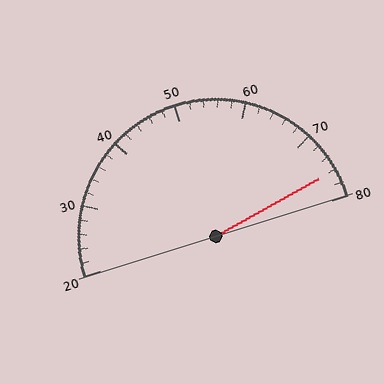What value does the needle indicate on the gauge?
The needle indicates approximately 76.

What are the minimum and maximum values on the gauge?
The gauge ranges from 20 to 80.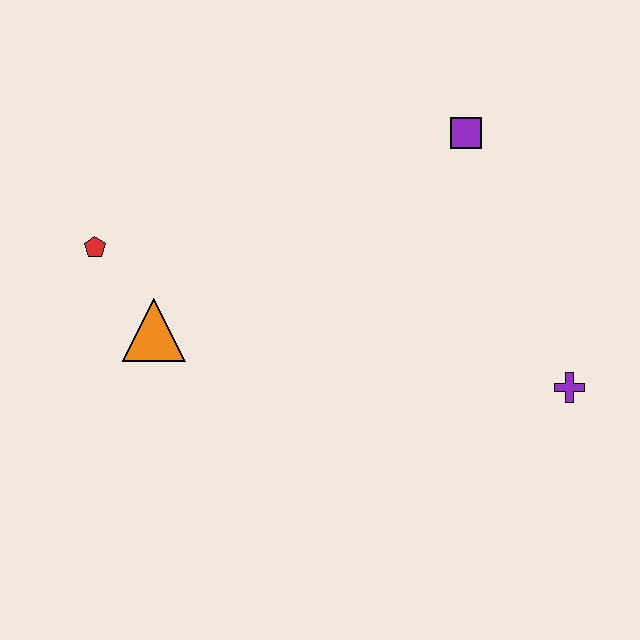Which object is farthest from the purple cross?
The red pentagon is farthest from the purple cross.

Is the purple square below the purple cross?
No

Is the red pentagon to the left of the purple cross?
Yes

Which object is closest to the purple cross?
The purple square is closest to the purple cross.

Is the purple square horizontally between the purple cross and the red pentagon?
Yes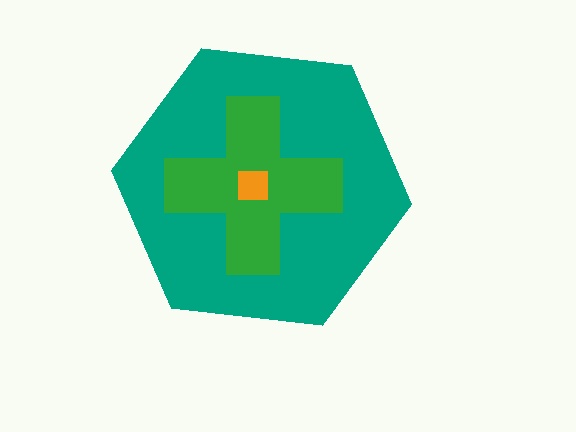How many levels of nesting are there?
3.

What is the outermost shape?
The teal hexagon.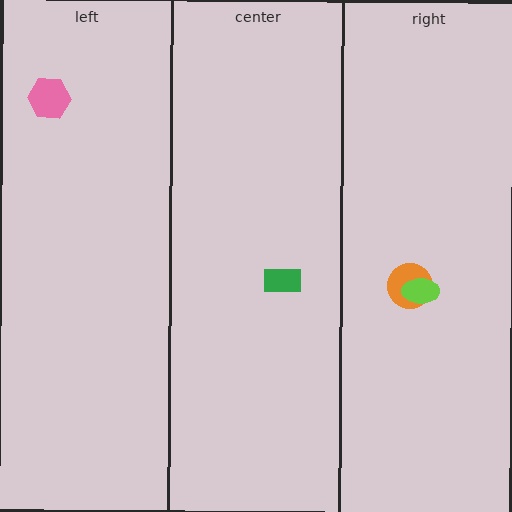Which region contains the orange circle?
The right region.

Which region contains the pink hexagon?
The left region.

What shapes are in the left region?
The pink hexagon.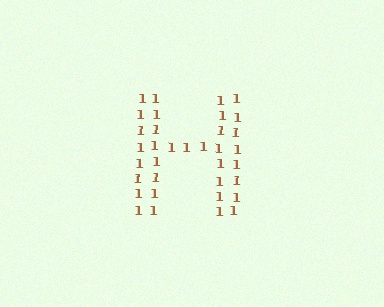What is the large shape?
The large shape is the letter H.